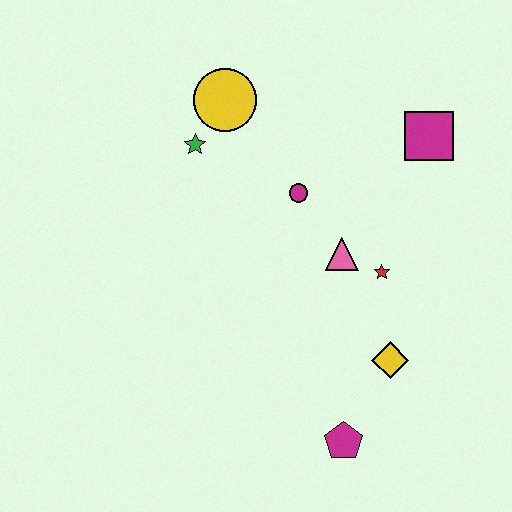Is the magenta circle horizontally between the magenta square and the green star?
Yes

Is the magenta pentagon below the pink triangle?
Yes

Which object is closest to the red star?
The pink triangle is closest to the red star.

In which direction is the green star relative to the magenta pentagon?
The green star is above the magenta pentagon.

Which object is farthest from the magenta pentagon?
The yellow circle is farthest from the magenta pentagon.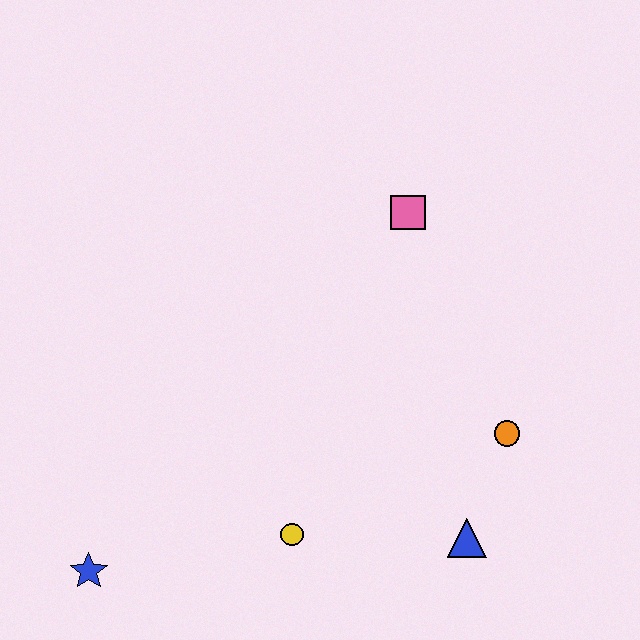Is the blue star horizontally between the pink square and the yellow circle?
No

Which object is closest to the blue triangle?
The orange circle is closest to the blue triangle.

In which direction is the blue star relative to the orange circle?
The blue star is to the left of the orange circle.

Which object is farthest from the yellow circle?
The pink square is farthest from the yellow circle.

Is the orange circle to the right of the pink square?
Yes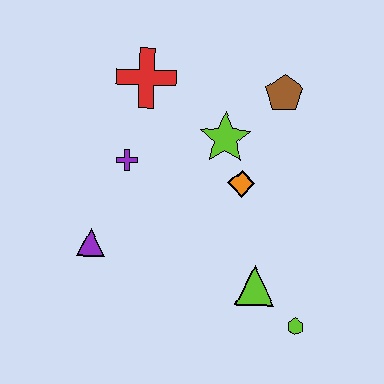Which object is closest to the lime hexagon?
The lime triangle is closest to the lime hexagon.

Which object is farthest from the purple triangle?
The brown pentagon is farthest from the purple triangle.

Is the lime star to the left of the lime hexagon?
Yes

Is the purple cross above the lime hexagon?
Yes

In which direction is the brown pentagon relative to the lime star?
The brown pentagon is to the right of the lime star.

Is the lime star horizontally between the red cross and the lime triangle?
Yes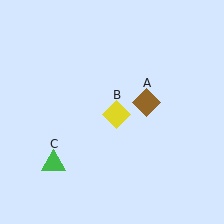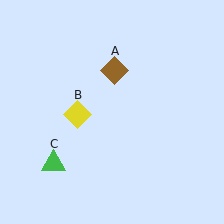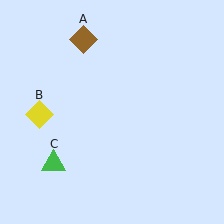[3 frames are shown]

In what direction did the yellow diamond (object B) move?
The yellow diamond (object B) moved left.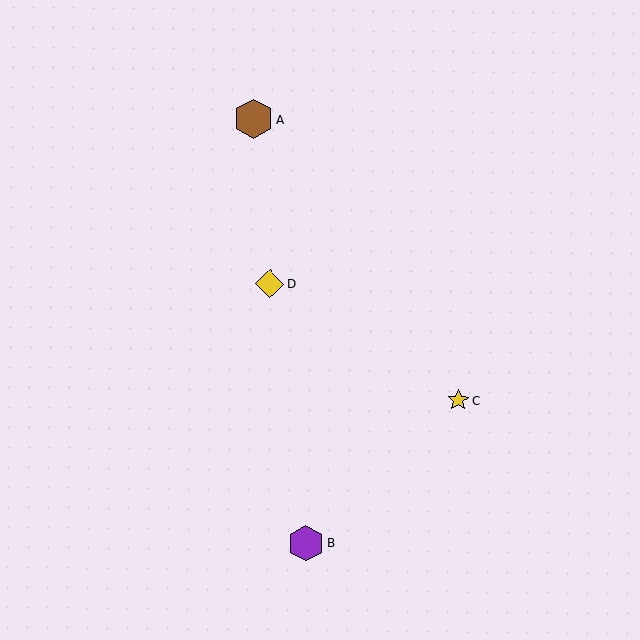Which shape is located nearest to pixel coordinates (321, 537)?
The purple hexagon (labeled B) at (306, 543) is nearest to that location.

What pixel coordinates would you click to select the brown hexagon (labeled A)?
Click at (254, 119) to select the brown hexagon A.